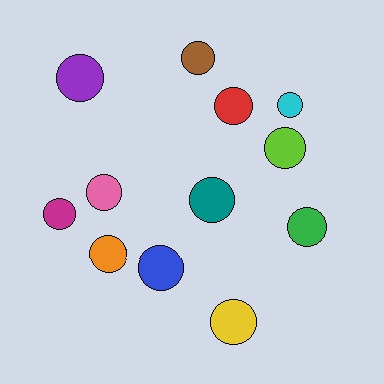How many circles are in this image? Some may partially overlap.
There are 12 circles.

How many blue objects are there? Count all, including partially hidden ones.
There is 1 blue object.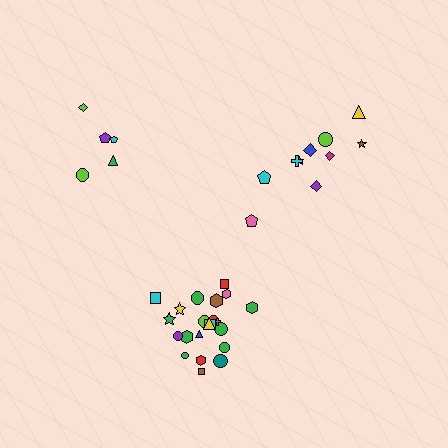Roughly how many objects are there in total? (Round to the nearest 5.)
Roughly 35 objects in total.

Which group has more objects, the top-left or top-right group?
The top-right group.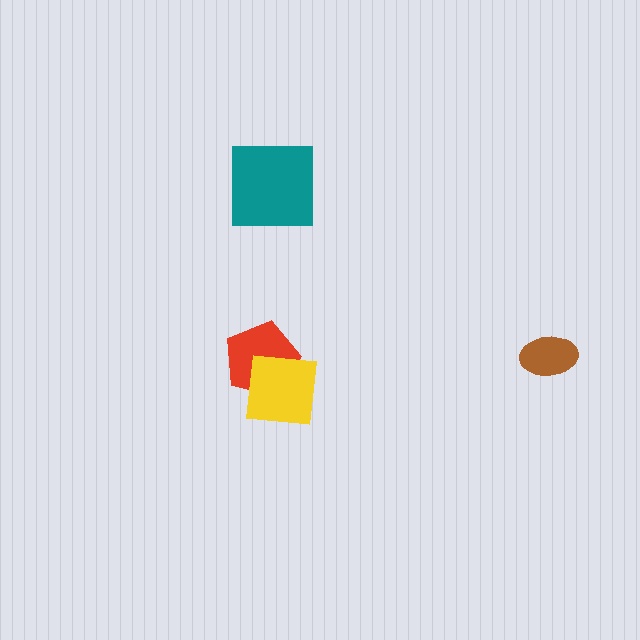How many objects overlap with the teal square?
0 objects overlap with the teal square.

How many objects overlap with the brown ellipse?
0 objects overlap with the brown ellipse.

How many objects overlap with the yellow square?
1 object overlaps with the yellow square.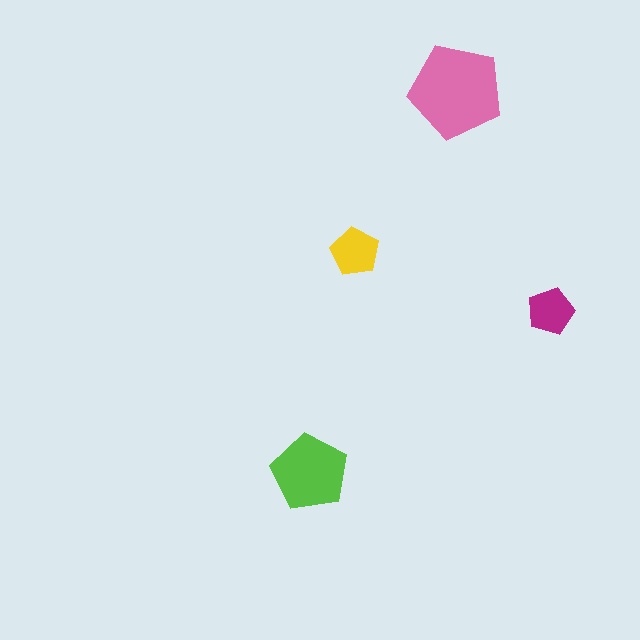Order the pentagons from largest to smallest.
the pink one, the lime one, the yellow one, the magenta one.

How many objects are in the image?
There are 4 objects in the image.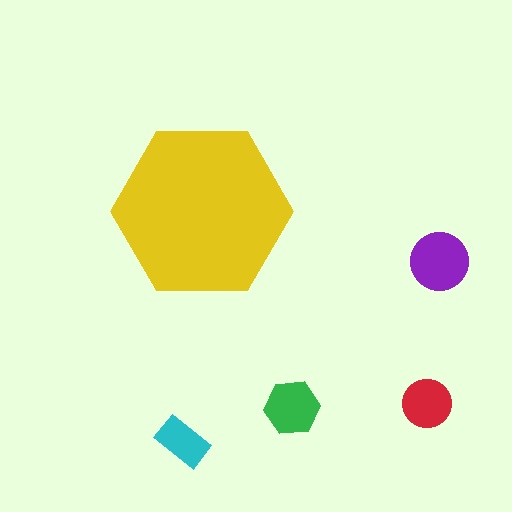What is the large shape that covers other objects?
A yellow hexagon.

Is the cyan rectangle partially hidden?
No, the cyan rectangle is fully visible.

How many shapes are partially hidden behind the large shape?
0 shapes are partially hidden.